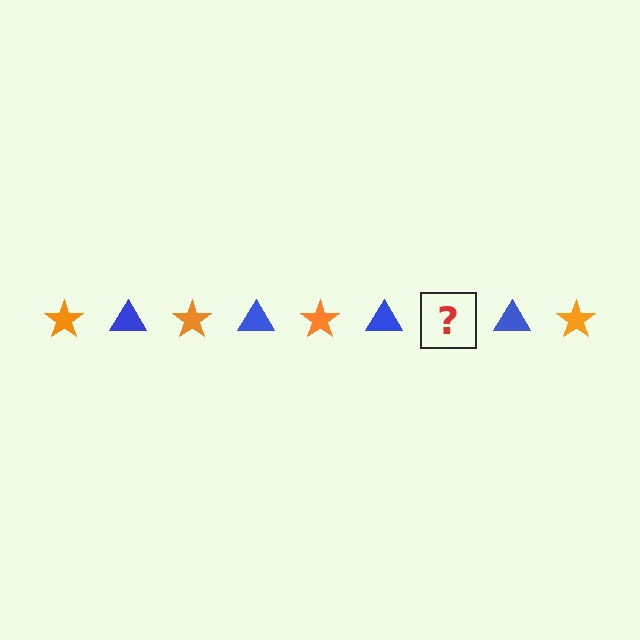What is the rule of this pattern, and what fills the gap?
The rule is that the pattern alternates between orange star and blue triangle. The gap should be filled with an orange star.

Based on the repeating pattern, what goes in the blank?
The blank should be an orange star.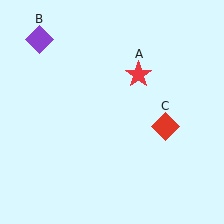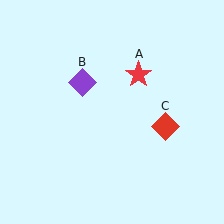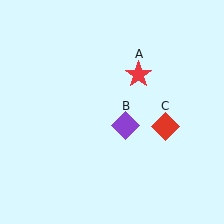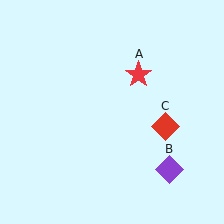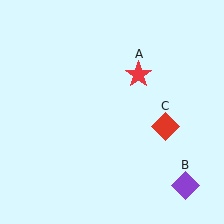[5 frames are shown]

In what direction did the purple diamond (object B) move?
The purple diamond (object B) moved down and to the right.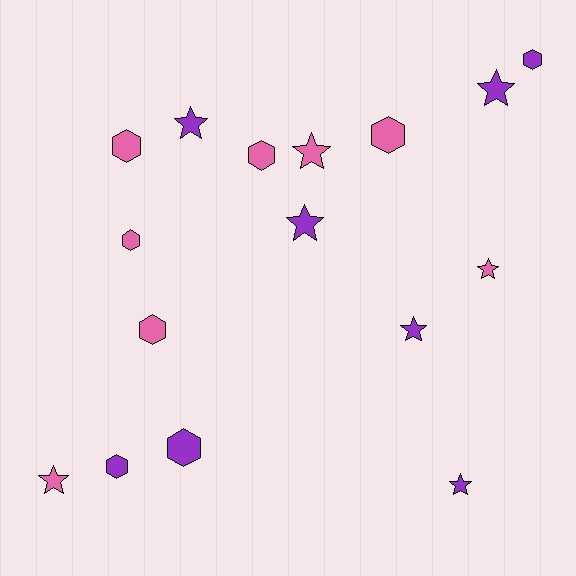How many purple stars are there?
There are 5 purple stars.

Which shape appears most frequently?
Star, with 8 objects.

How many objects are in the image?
There are 16 objects.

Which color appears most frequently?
Purple, with 8 objects.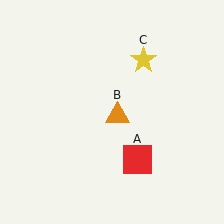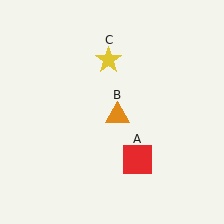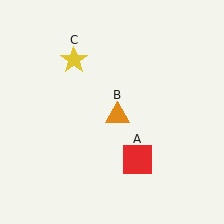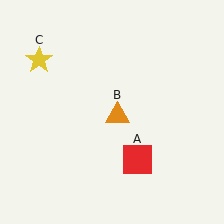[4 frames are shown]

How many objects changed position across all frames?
1 object changed position: yellow star (object C).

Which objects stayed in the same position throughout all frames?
Red square (object A) and orange triangle (object B) remained stationary.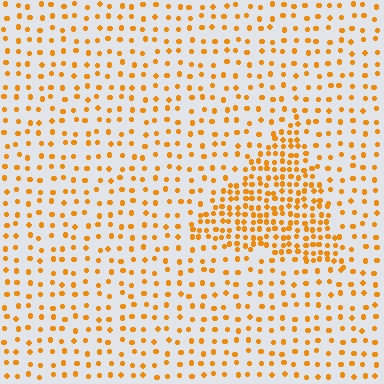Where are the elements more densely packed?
The elements are more densely packed inside the triangle boundary.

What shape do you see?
I see a triangle.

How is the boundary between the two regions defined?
The boundary is defined by a change in element density (approximately 2.4x ratio). All elements are the same color, size, and shape.